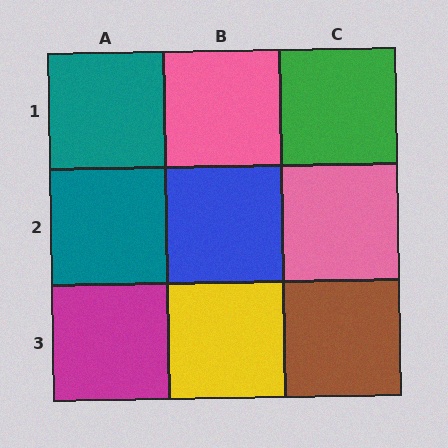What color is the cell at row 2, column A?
Teal.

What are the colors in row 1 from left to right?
Teal, pink, green.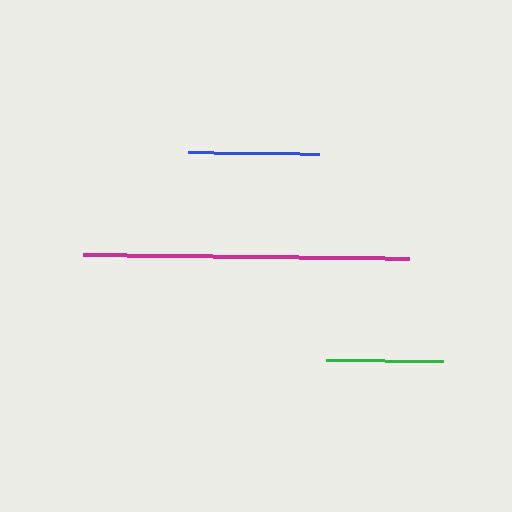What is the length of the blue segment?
The blue segment is approximately 132 pixels long.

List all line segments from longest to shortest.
From longest to shortest: magenta, blue, green.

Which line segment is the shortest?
The green line is the shortest at approximately 118 pixels.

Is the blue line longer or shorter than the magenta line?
The magenta line is longer than the blue line.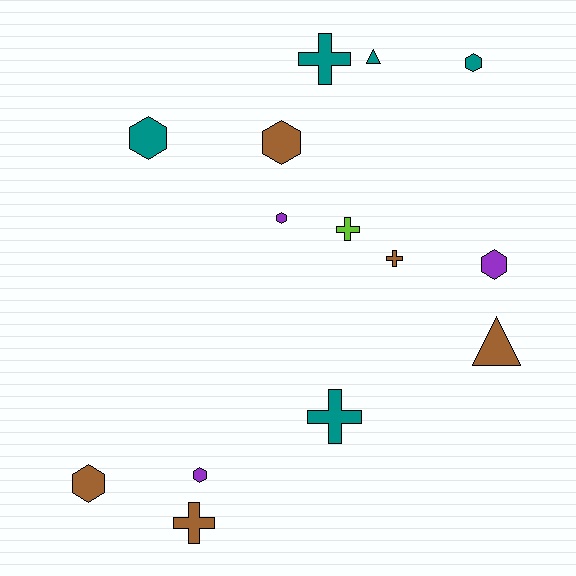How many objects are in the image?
There are 14 objects.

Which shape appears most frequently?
Hexagon, with 7 objects.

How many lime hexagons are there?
There are no lime hexagons.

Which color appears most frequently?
Brown, with 5 objects.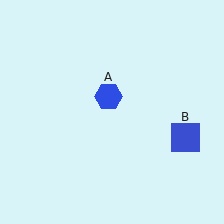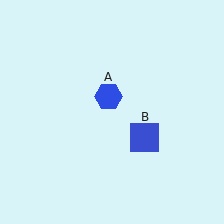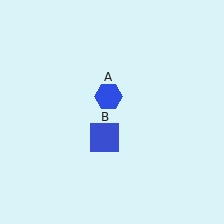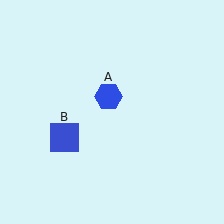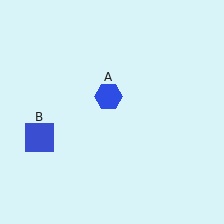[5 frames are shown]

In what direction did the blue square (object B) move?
The blue square (object B) moved left.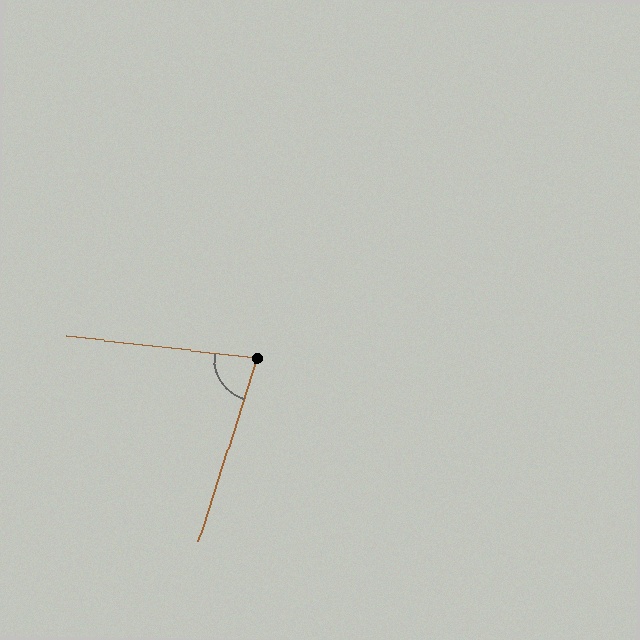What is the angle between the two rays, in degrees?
Approximately 78 degrees.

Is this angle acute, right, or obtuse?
It is acute.